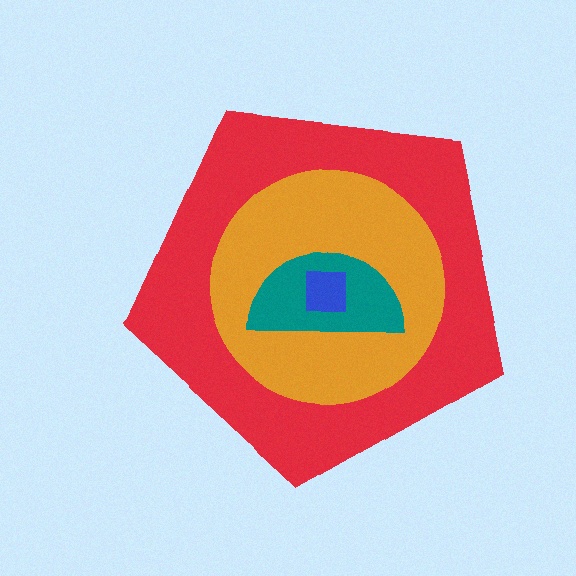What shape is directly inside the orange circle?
The teal semicircle.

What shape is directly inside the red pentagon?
The orange circle.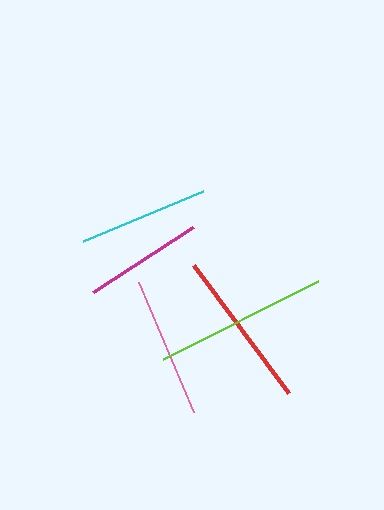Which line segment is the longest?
The lime line is the longest at approximately 174 pixels.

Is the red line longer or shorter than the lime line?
The lime line is longer than the red line.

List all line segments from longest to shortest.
From longest to shortest: lime, red, pink, cyan, magenta.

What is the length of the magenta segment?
The magenta segment is approximately 120 pixels long.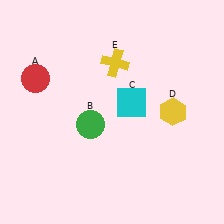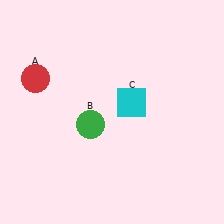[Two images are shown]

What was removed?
The yellow cross (E), the yellow hexagon (D) were removed in Image 2.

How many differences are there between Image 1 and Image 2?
There are 2 differences between the two images.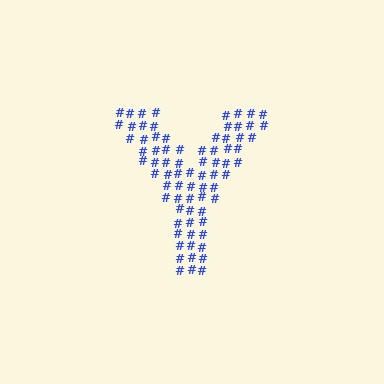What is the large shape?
The large shape is the letter Y.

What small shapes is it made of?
It is made of small hash symbols.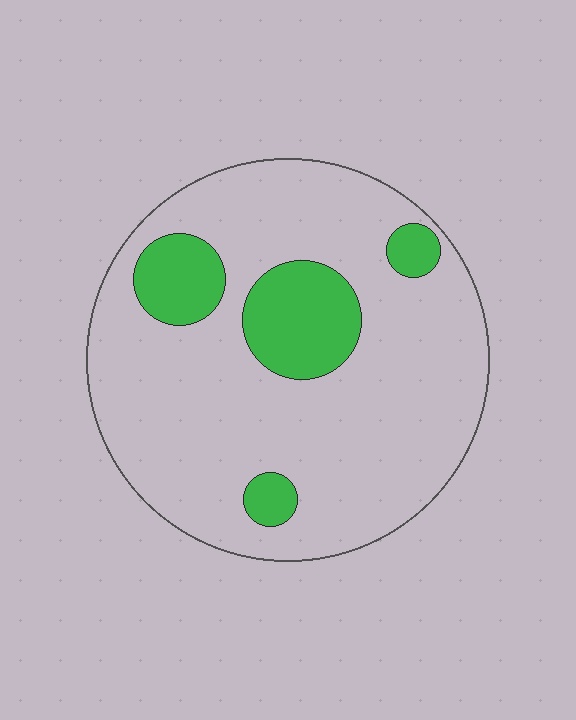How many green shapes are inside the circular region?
4.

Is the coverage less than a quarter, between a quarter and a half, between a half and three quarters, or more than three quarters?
Less than a quarter.